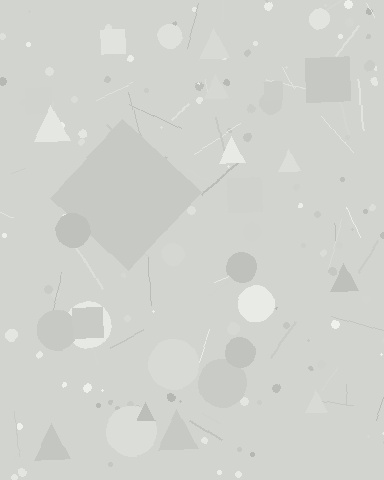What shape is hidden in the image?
A diamond is hidden in the image.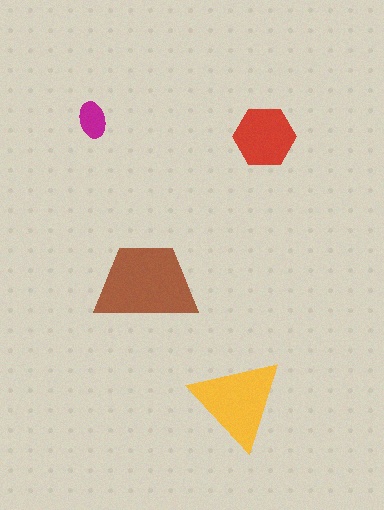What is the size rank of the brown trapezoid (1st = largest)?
1st.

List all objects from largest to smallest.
The brown trapezoid, the yellow triangle, the red hexagon, the magenta ellipse.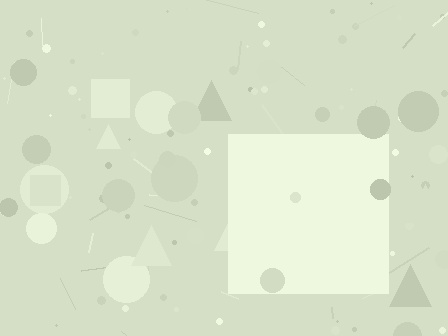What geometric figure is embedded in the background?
A square is embedded in the background.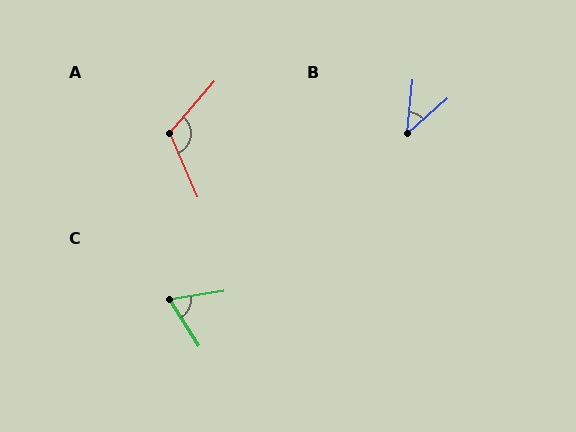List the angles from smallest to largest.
B (42°), C (66°), A (115°).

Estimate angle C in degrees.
Approximately 66 degrees.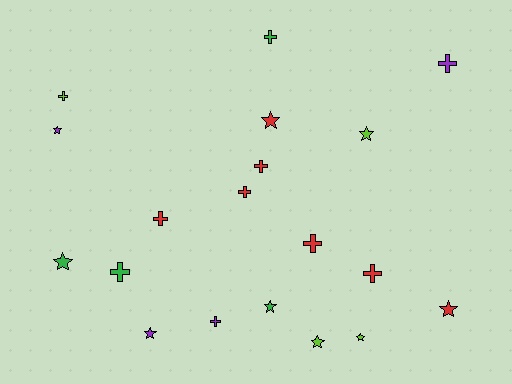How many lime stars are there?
There are 3 lime stars.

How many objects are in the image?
There are 19 objects.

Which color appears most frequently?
Red, with 7 objects.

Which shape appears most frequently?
Cross, with 10 objects.